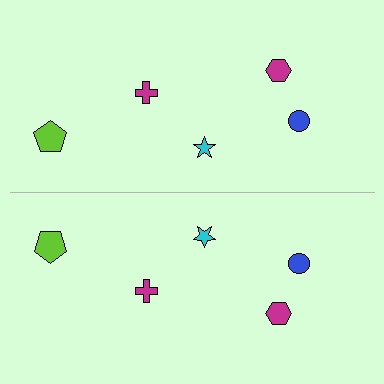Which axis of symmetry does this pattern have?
The pattern has a horizontal axis of symmetry running through the center of the image.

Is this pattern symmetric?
Yes, this pattern has bilateral (reflection) symmetry.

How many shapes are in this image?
There are 10 shapes in this image.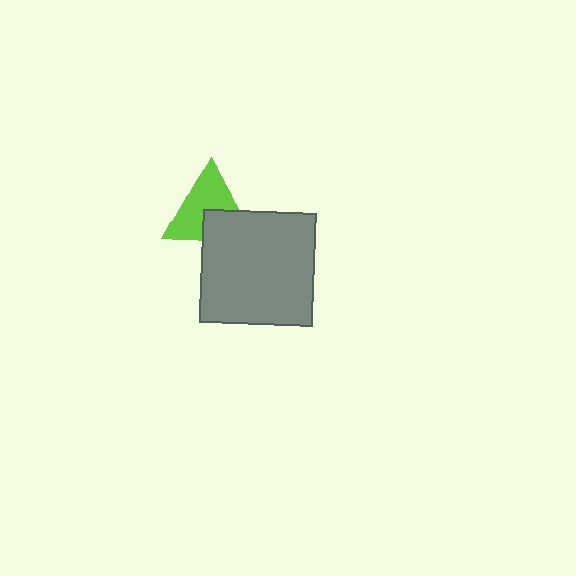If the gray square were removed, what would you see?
You would see the complete lime triangle.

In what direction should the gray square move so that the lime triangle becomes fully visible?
The gray square should move down. That is the shortest direction to clear the overlap and leave the lime triangle fully visible.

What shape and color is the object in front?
The object in front is a gray square.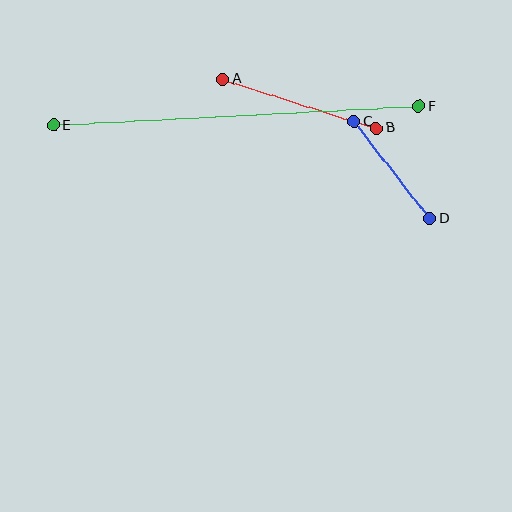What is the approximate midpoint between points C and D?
The midpoint is at approximately (392, 170) pixels.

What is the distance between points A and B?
The distance is approximately 161 pixels.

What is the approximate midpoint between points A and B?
The midpoint is at approximately (300, 103) pixels.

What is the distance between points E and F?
The distance is approximately 365 pixels.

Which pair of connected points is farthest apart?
Points E and F are farthest apart.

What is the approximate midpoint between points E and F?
The midpoint is at approximately (236, 116) pixels.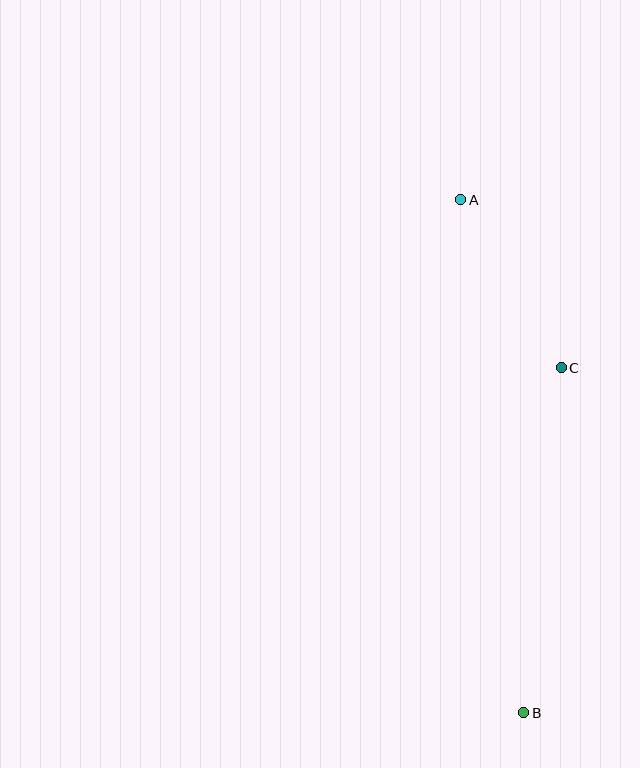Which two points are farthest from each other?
Points A and B are farthest from each other.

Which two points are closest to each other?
Points A and C are closest to each other.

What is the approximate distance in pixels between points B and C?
The distance between B and C is approximately 347 pixels.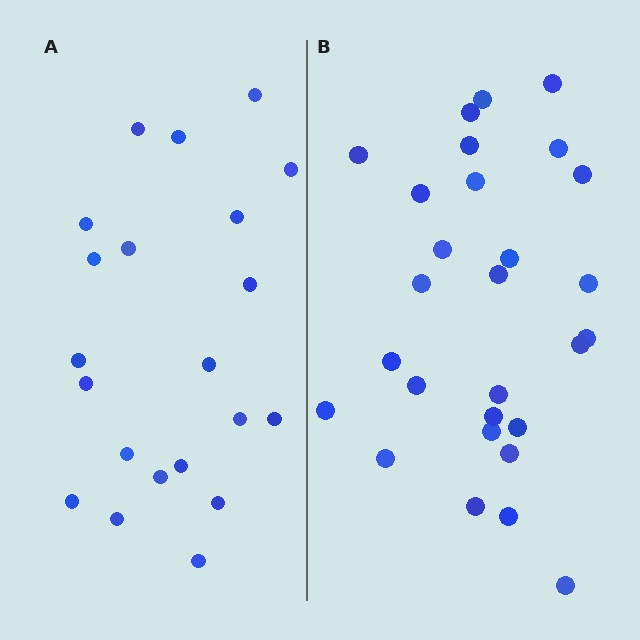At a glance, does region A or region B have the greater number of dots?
Region B (the right region) has more dots.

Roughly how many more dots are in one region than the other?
Region B has roughly 8 or so more dots than region A.